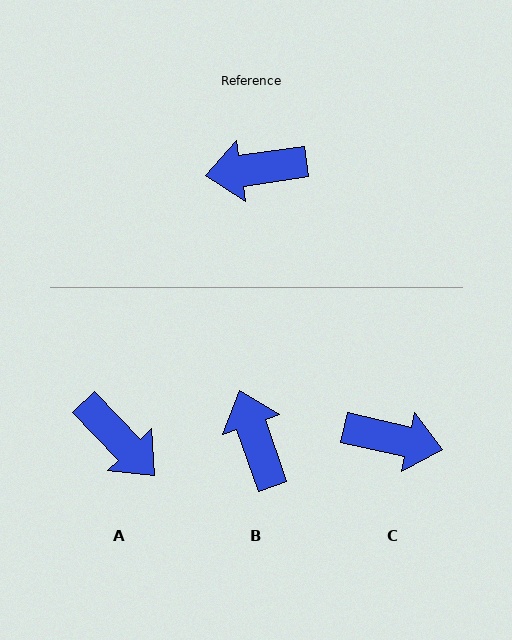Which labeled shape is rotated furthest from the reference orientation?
C, about 159 degrees away.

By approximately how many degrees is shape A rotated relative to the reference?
Approximately 126 degrees counter-clockwise.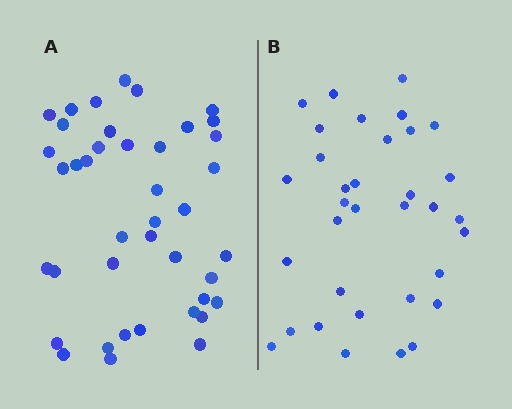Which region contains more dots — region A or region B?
Region A (the left region) has more dots.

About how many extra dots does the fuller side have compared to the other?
Region A has roughly 8 or so more dots than region B.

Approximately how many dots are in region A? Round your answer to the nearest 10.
About 40 dots. (The exact count is 41, which rounds to 40.)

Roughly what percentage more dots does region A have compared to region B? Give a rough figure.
About 20% more.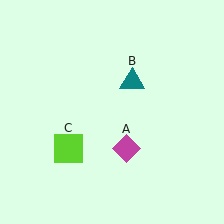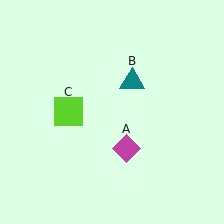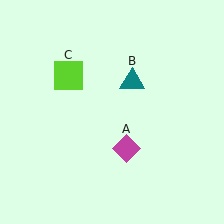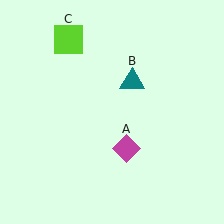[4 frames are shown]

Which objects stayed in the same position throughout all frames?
Magenta diamond (object A) and teal triangle (object B) remained stationary.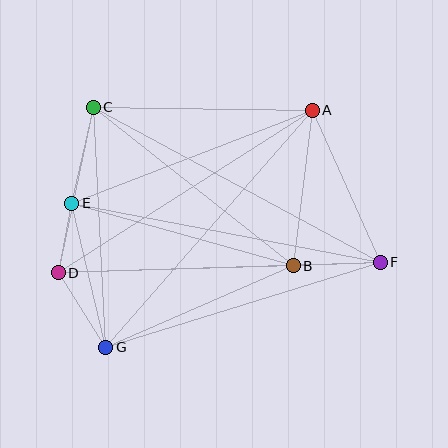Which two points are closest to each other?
Points D and E are closest to each other.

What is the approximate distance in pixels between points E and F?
The distance between E and F is approximately 314 pixels.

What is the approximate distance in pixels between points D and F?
The distance between D and F is approximately 322 pixels.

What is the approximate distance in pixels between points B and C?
The distance between B and C is approximately 255 pixels.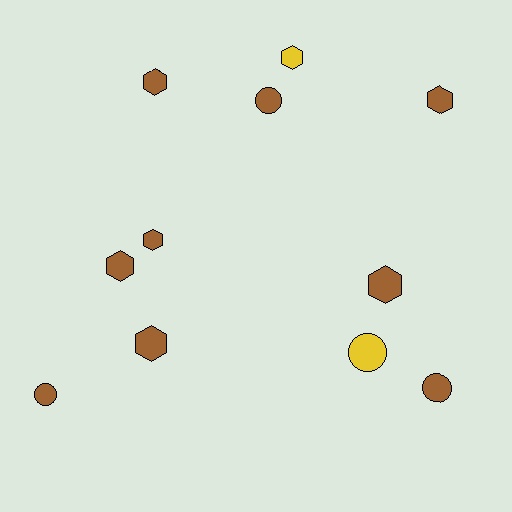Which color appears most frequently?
Brown, with 9 objects.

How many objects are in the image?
There are 11 objects.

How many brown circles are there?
There are 3 brown circles.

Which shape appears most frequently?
Hexagon, with 7 objects.